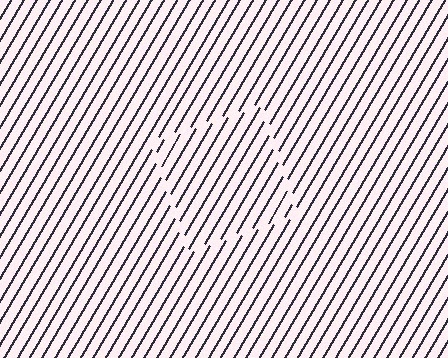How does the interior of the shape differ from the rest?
The interior of the shape contains the same grating, shifted by half a period — the contour is defined by the phase discontinuity where line-ends from the inner and outer gratings abut.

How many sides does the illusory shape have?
4 sides — the line-ends trace a square.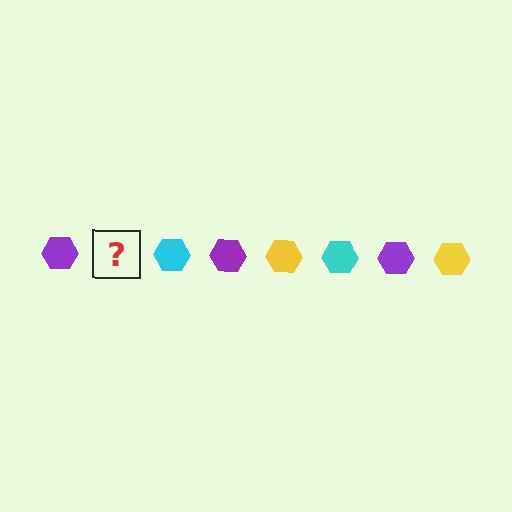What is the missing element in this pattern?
The missing element is a yellow hexagon.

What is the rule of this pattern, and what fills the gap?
The rule is that the pattern cycles through purple, yellow, cyan hexagons. The gap should be filled with a yellow hexagon.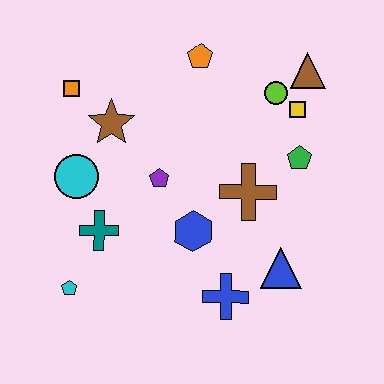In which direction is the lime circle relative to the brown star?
The lime circle is to the right of the brown star.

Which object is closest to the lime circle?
The yellow square is closest to the lime circle.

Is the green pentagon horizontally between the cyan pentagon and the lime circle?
No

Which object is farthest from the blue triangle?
The orange square is farthest from the blue triangle.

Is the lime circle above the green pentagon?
Yes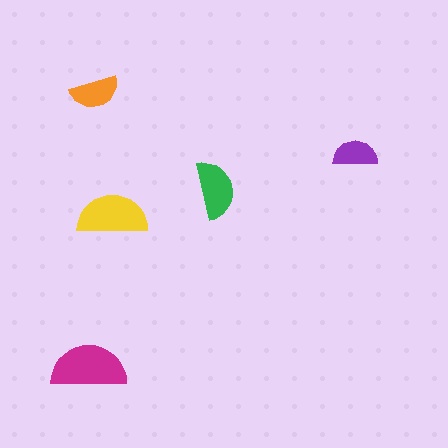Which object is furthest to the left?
The magenta semicircle is leftmost.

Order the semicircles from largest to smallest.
the magenta one, the yellow one, the green one, the orange one, the purple one.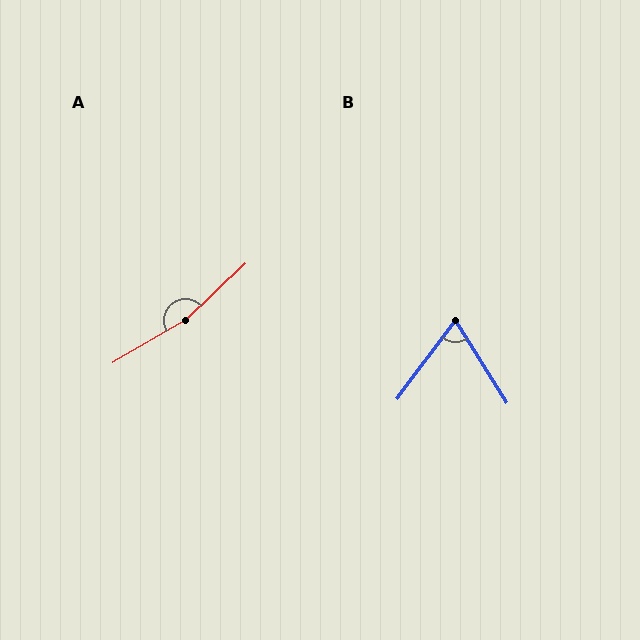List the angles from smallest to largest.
B (69°), A (167°).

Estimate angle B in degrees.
Approximately 69 degrees.